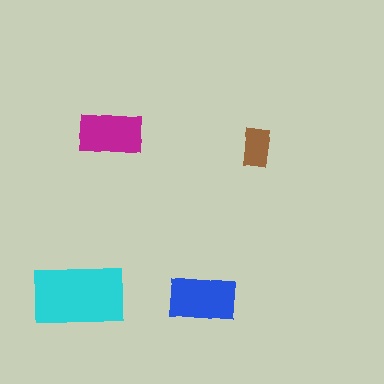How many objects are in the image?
There are 4 objects in the image.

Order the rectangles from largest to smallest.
the cyan one, the blue one, the magenta one, the brown one.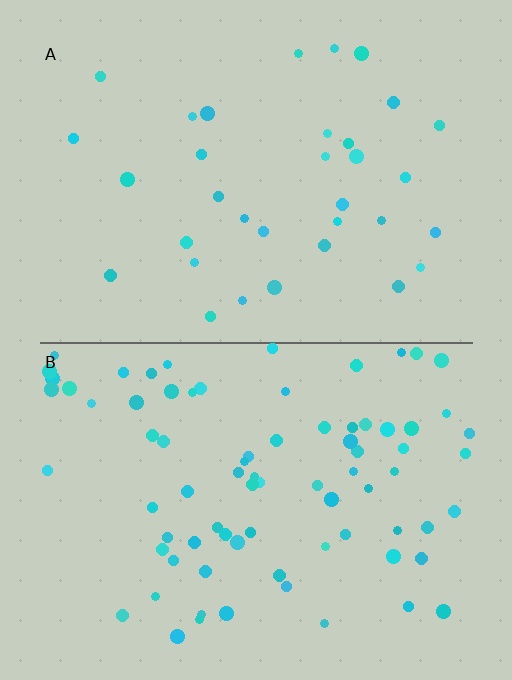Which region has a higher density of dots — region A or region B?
B (the bottom).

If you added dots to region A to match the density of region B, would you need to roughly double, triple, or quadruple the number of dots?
Approximately double.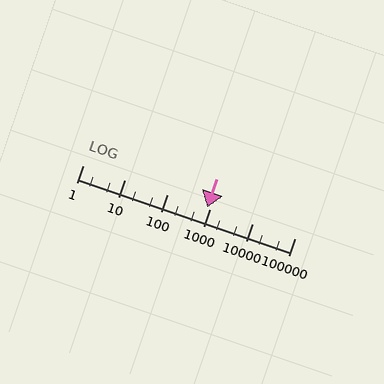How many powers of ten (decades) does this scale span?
The scale spans 5 decades, from 1 to 100000.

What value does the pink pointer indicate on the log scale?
The pointer indicates approximately 870.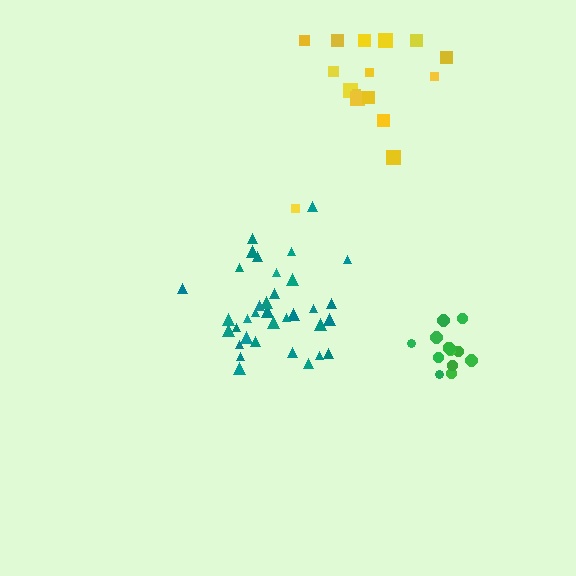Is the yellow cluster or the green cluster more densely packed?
Green.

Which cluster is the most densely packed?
Green.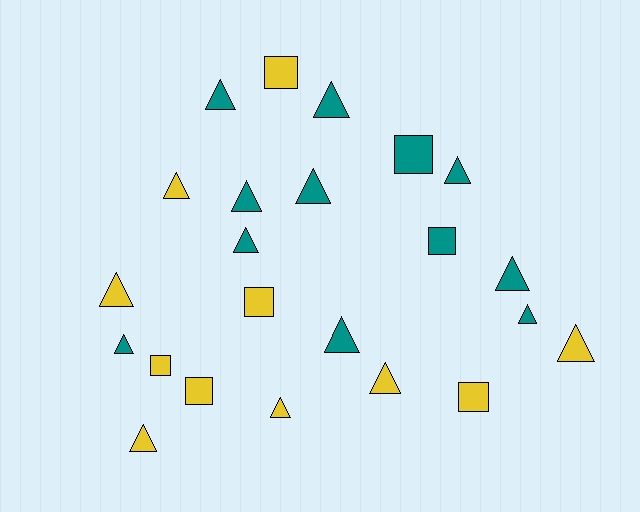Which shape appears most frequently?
Triangle, with 16 objects.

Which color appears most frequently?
Teal, with 12 objects.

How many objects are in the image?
There are 23 objects.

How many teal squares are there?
There are 2 teal squares.